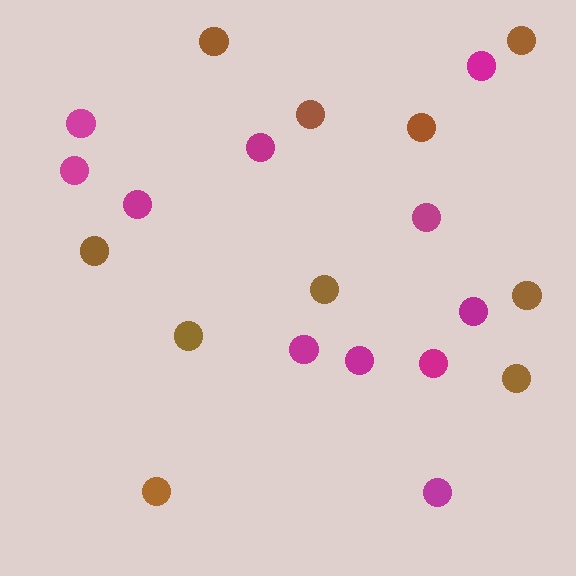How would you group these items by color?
There are 2 groups: one group of brown circles (10) and one group of magenta circles (11).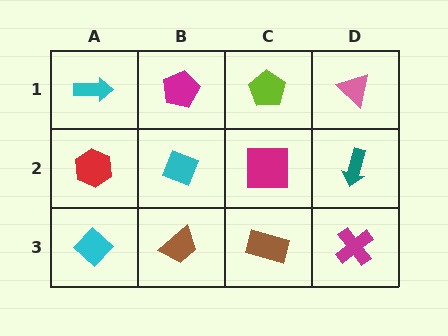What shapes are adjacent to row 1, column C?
A magenta square (row 2, column C), a magenta pentagon (row 1, column B), a pink triangle (row 1, column D).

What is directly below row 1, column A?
A red hexagon.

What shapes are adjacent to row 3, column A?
A red hexagon (row 2, column A), a brown trapezoid (row 3, column B).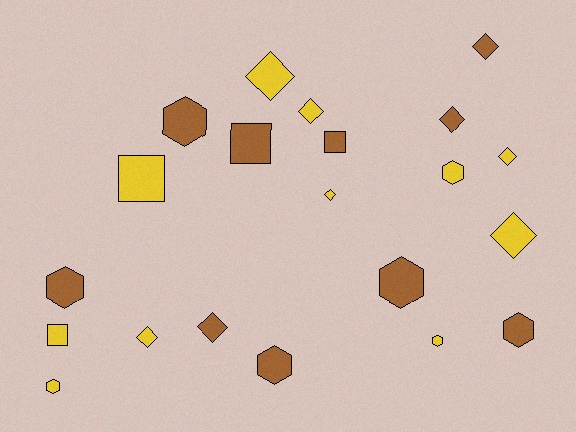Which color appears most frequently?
Yellow, with 11 objects.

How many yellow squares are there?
There are 2 yellow squares.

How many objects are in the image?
There are 21 objects.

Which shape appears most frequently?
Diamond, with 9 objects.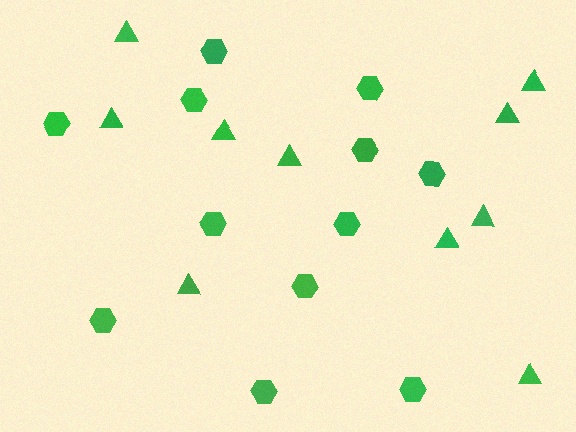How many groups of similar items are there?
There are 2 groups: one group of triangles (10) and one group of hexagons (12).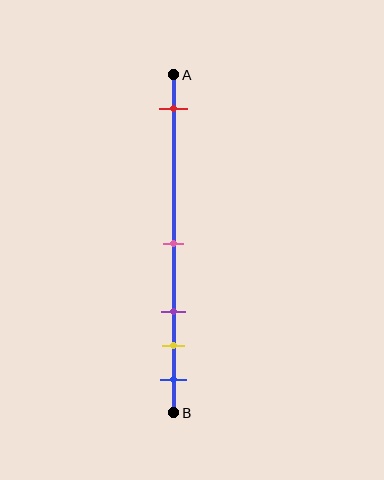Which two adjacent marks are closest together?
The yellow and blue marks are the closest adjacent pair.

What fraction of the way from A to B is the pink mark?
The pink mark is approximately 50% (0.5) of the way from A to B.